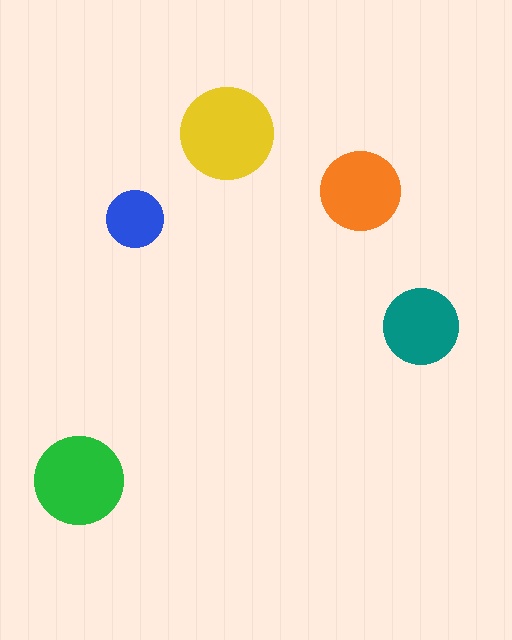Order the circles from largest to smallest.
the yellow one, the green one, the orange one, the teal one, the blue one.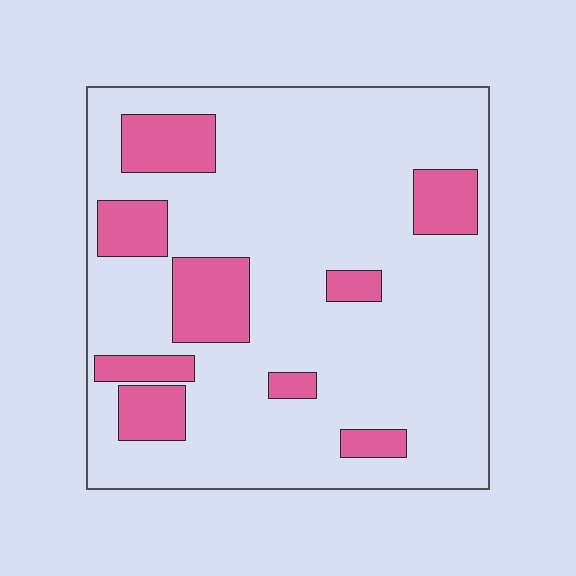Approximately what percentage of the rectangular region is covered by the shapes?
Approximately 20%.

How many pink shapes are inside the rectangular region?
9.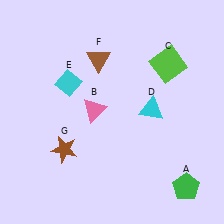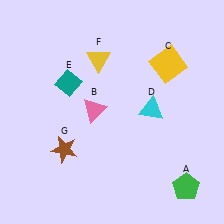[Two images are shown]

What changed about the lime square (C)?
In Image 1, C is lime. In Image 2, it changed to yellow.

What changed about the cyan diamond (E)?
In Image 1, E is cyan. In Image 2, it changed to teal.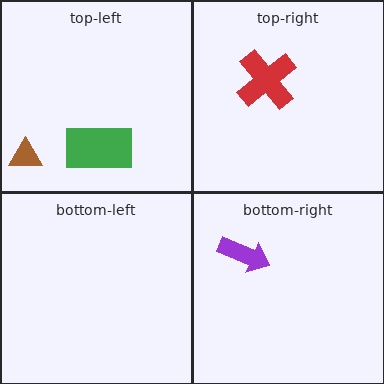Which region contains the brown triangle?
The top-left region.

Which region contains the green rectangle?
The top-left region.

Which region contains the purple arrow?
The bottom-right region.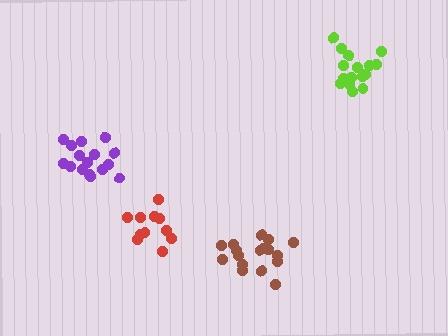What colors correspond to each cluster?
The clusters are colored: purple, brown, red, lime.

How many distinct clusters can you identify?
There are 4 distinct clusters.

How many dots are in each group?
Group 1: 16 dots, Group 2: 17 dots, Group 3: 11 dots, Group 4: 16 dots (60 total).